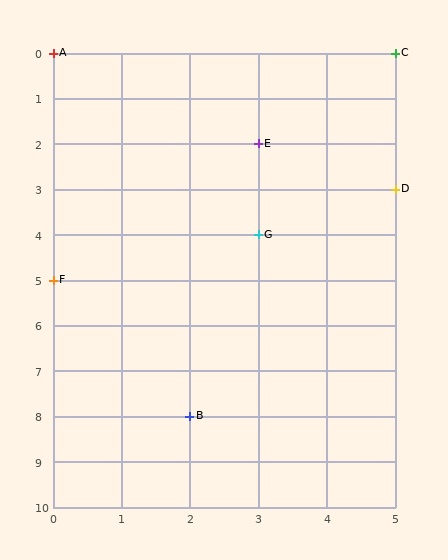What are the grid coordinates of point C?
Point C is at grid coordinates (5, 0).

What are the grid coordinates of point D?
Point D is at grid coordinates (5, 3).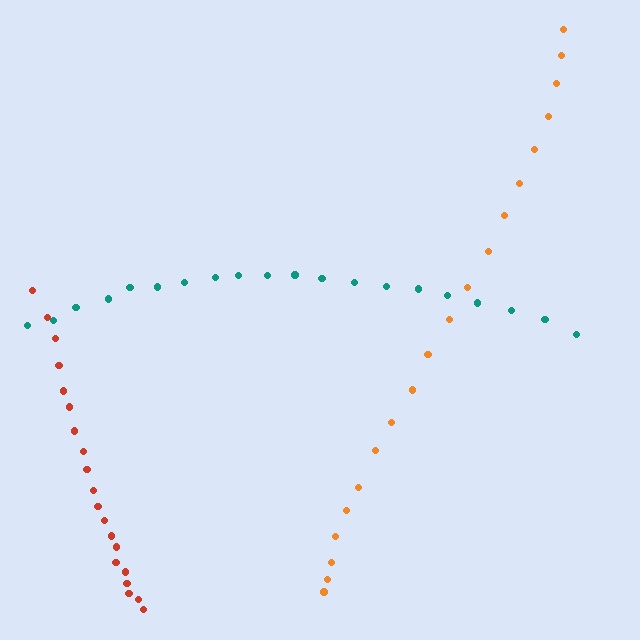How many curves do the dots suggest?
There are 3 distinct paths.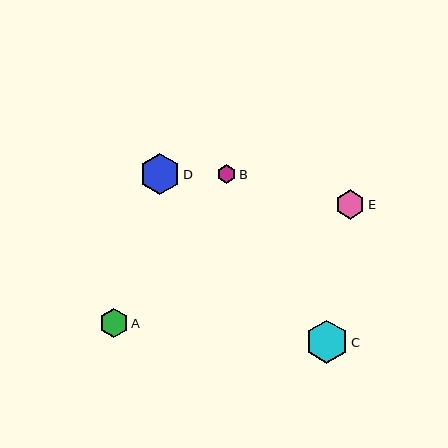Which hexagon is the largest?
Hexagon C is the largest with a size of approximately 43 pixels.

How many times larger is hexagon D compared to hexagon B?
Hexagon D is approximately 2.2 times the size of hexagon B.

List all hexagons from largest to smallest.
From largest to smallest: C, D, A, E, B.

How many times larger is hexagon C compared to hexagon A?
Hexagon C is approximately 1.5 times the size of hexagon A.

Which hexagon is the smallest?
Hexagon B is the smallest with a size of approximately 18 pixels.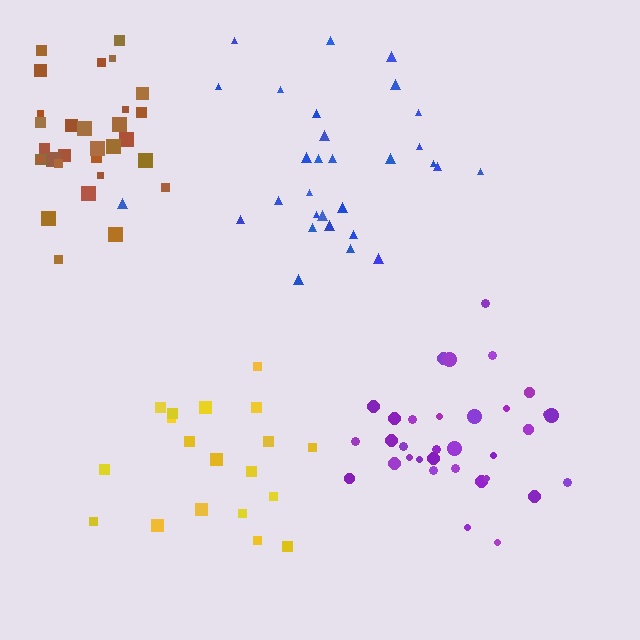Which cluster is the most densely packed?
Brown.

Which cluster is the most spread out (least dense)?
Yellow.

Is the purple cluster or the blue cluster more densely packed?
Purple.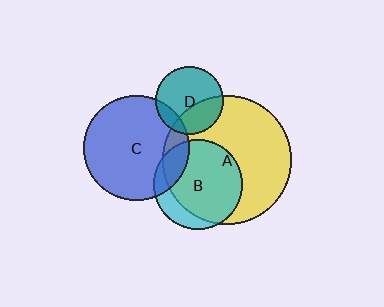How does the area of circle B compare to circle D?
Approximately 1.7 times.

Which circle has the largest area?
Circle A (yellow).